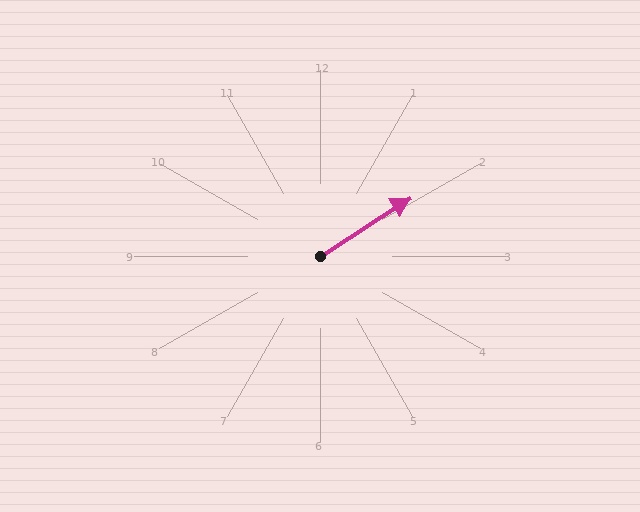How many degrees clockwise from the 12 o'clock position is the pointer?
Approximately 57 degrees.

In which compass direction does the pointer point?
Northeast.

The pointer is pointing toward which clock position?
Roughly 2 o'clock.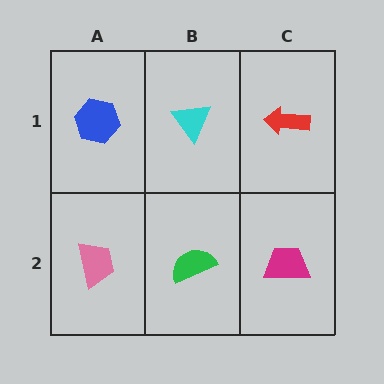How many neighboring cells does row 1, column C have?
2.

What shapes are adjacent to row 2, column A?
A blue hexagon (row 1, column A), a green semicircle (row 2, column B).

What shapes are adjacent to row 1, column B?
A green semicircle (row 2, column B), a blue hexagon (row 1, column A), a red arrow (row 1, column C).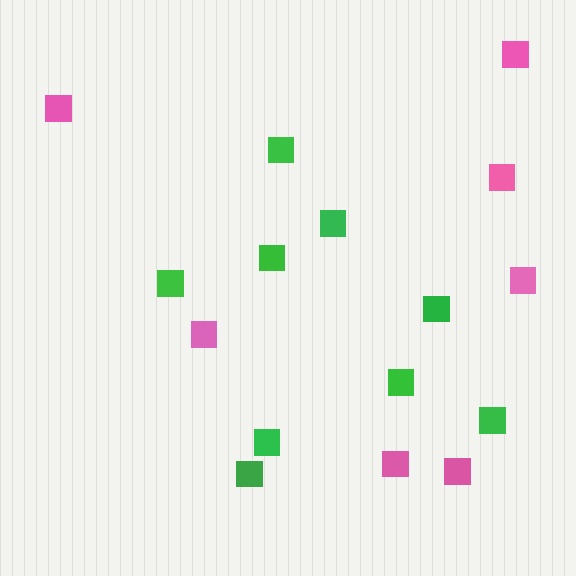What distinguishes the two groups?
There are 2 groups: one group of pink squares (7) and one group of green squares (9).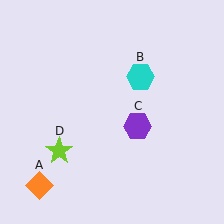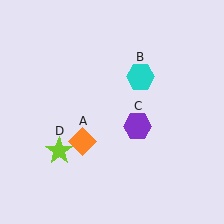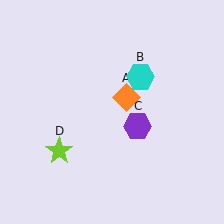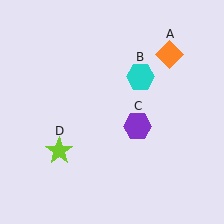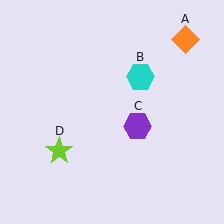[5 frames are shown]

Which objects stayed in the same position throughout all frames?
Cyan hexagon (object B) and purple hexagon (object C) and lime star (object D) remained stationary.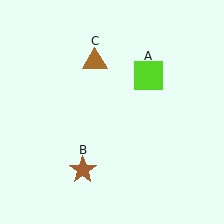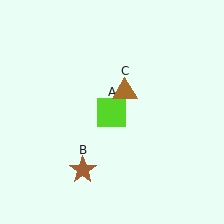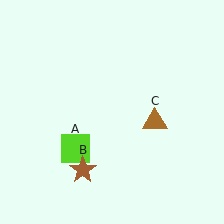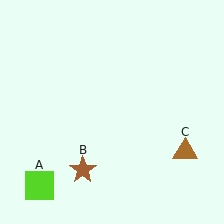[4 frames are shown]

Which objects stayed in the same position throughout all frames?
Brown star (object B) remained stationary.